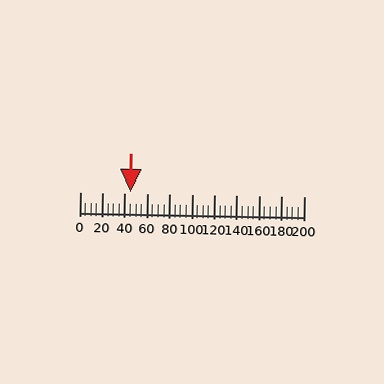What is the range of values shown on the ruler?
The ruler shows values from 0 to 200.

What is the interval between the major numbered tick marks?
The major tick marks are spaced 20 units apart.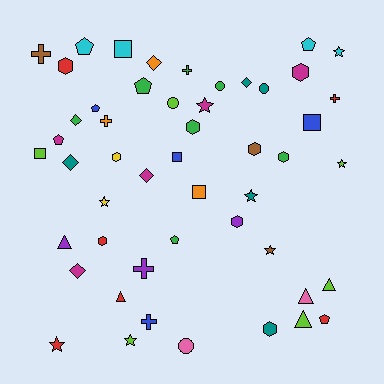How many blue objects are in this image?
There are 4 blue objects.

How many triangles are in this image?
There are 5 triangles.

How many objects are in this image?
There are 50 objects.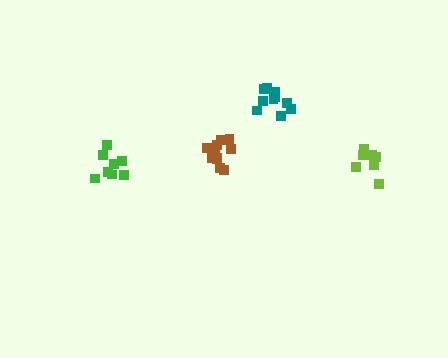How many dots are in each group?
Group 1: 11 dots, Group 2: 8 dots, Group 3: 8 dots, Group 4: 12 dots (39 total).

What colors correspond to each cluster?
The clusters are colored: teal, green, lime, brown.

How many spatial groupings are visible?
There are 4 spatial groupings.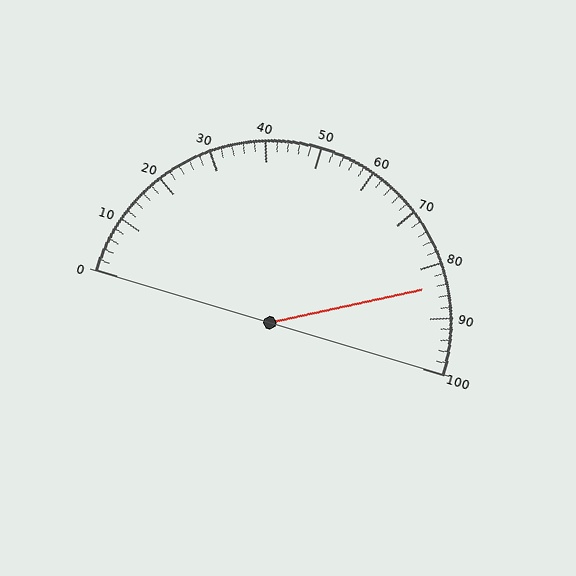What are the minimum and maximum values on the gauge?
The gauge ranges from 0 to 100.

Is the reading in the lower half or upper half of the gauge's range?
The reading is in the upper half of the range (0 to 100).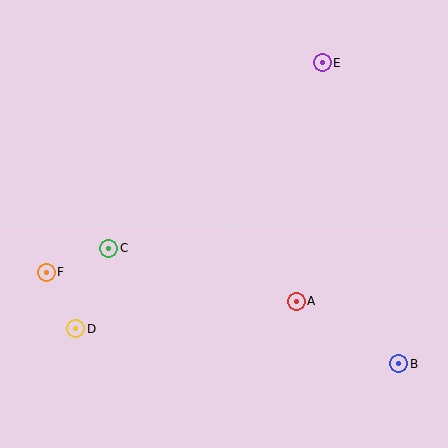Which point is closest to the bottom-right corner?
Point B is closest to the bottom-right corner.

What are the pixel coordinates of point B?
Point B is at (399, 364).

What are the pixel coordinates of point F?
Point F is at (46, 272).